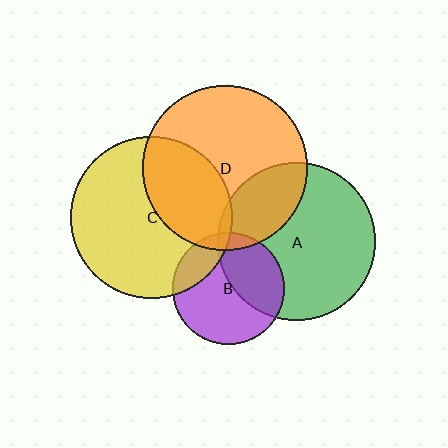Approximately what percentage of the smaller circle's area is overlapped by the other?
Approximately 40%.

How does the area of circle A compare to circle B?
Approximately 2.0 times.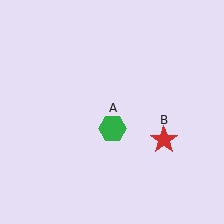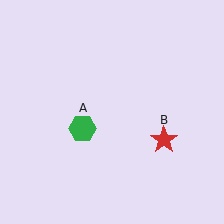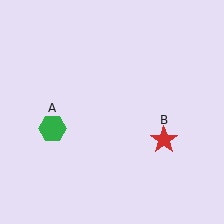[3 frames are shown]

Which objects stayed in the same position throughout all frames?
Red star (object B) remained stationary.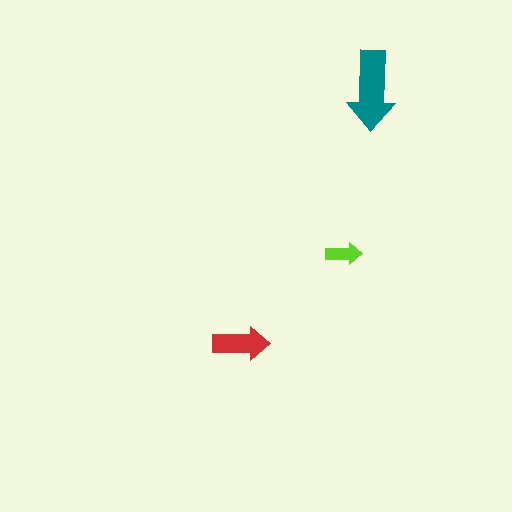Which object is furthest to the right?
The teal arrow is rightmost.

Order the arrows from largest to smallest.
the teal one, the red one, the lime one.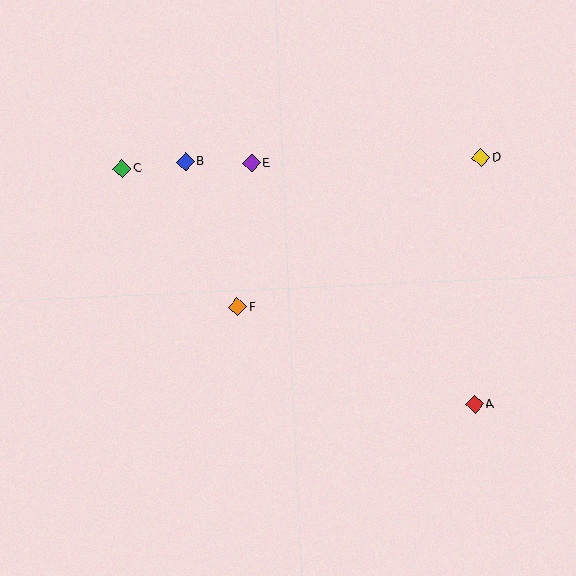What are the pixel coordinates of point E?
Point E is at (252, 163).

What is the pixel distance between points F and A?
The distance between F and A is 256 pixels.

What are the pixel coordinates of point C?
Point C is at (122, 168).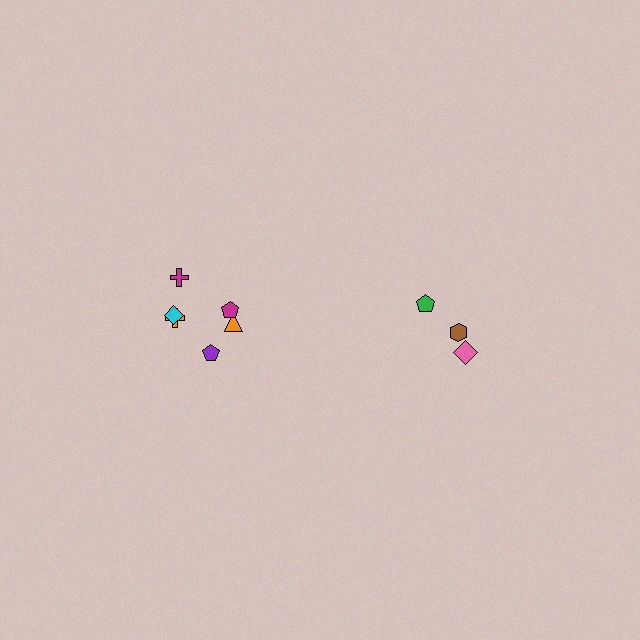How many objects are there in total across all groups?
There are 9 objects.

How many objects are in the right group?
There are 3 objects.